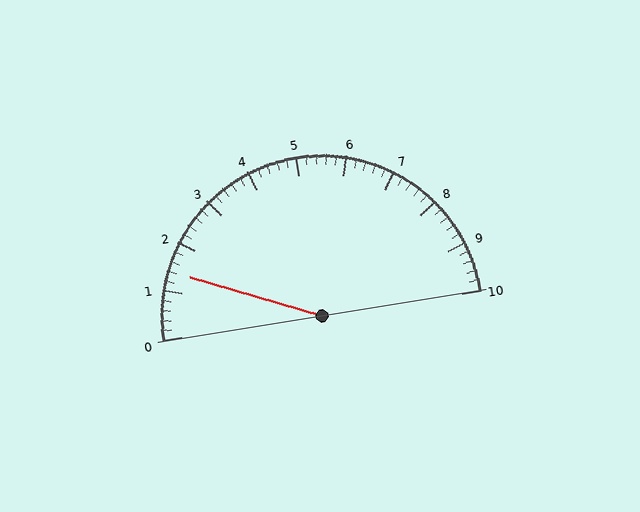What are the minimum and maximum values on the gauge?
The gauge ranges from 0 to 10.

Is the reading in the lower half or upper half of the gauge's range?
The reading is in the lower half of the range (0 to 10).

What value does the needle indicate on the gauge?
The needle indicates approximately 1.4.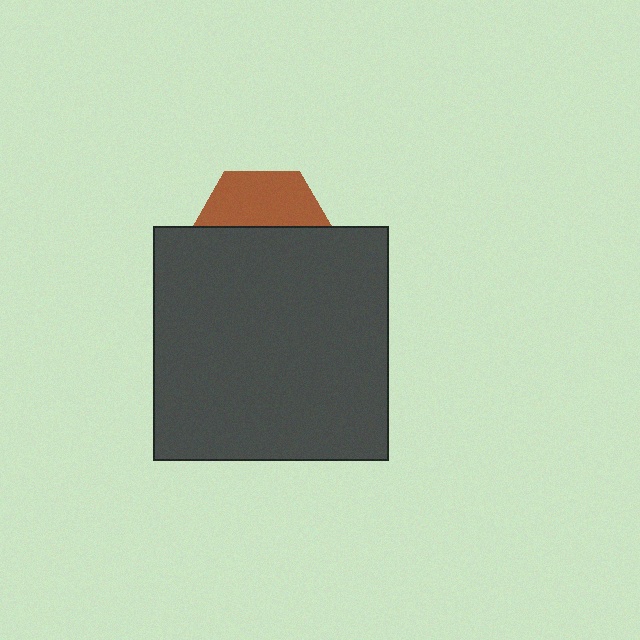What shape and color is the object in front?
The object in front is a dark gray square.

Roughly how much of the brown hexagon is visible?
A small part of it is visible (roughly 39%).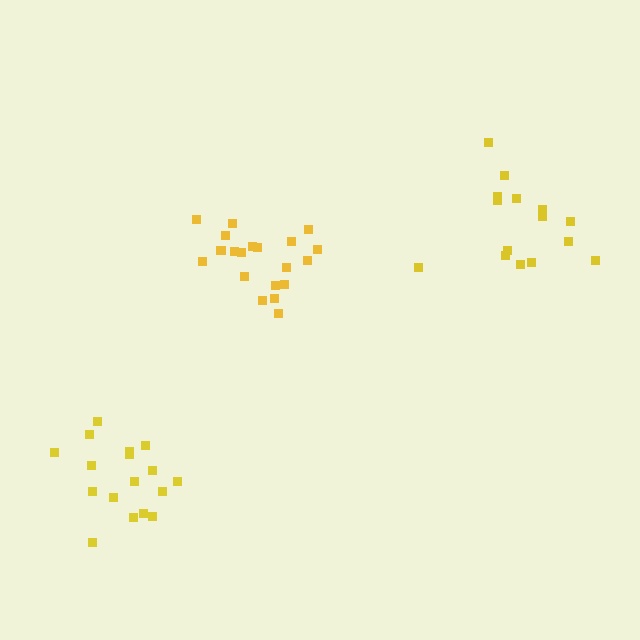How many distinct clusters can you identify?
There are 3 distinct clusters.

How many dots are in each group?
Group 1: 17 dots, Group 2: 20 dots, Group 3: 15 dots (52 total).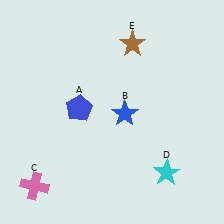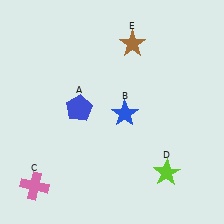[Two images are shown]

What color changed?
The star (D) changed from cyan in Image 1 to lime in Image 2.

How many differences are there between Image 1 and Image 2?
There is 1 difference between the two images.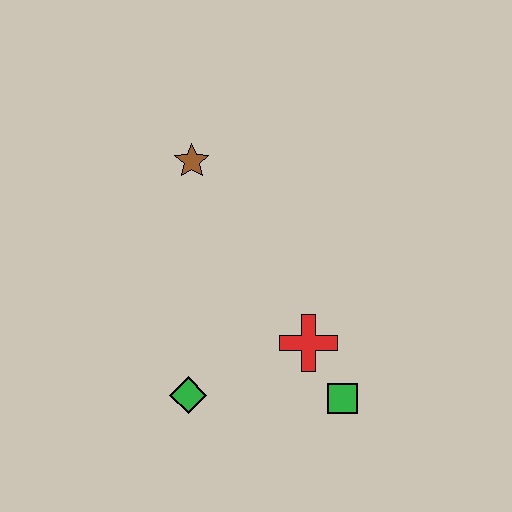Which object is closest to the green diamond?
The red cross is closest to the green diamond.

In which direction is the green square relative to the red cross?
The green square is below the red cross.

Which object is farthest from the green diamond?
The brown star is farthest from the green diamond.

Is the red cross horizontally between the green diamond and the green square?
Yes